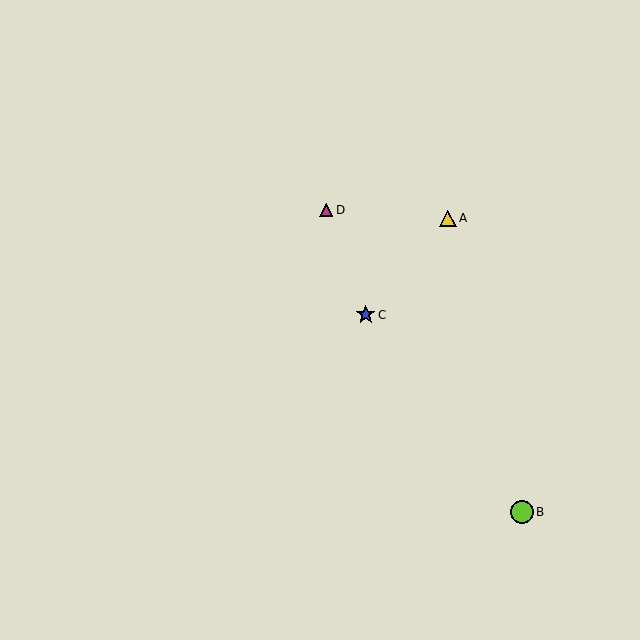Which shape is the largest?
The lime circle (labeled B) is the largest.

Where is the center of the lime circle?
The center of the lime circle is at (522, 512).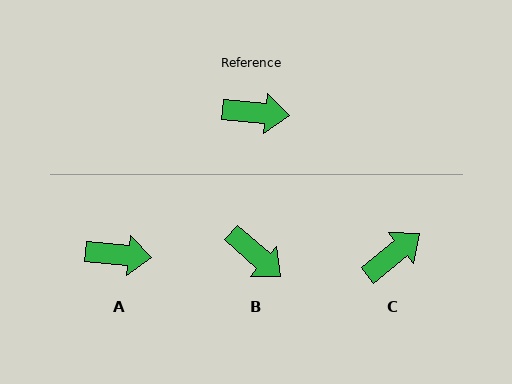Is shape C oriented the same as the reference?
No, it is off by about 45 degrees.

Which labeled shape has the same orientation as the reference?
A.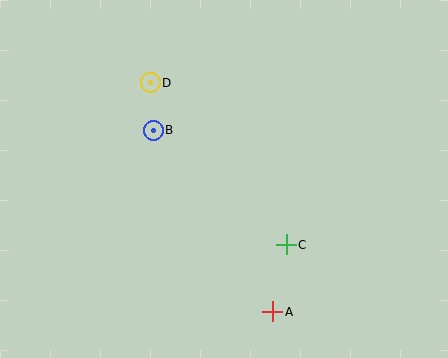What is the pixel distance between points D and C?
The distance between D and C is 212 pixels.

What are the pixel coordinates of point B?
Point B is at (153, 130).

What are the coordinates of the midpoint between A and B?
The midpoint between A and B is at (213, 221).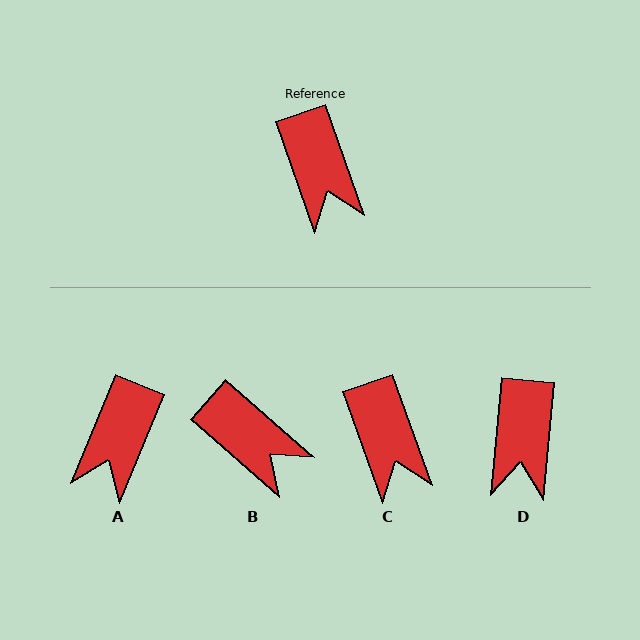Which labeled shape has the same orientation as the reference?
C.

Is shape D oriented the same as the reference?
No, it is off by about 25 degrees.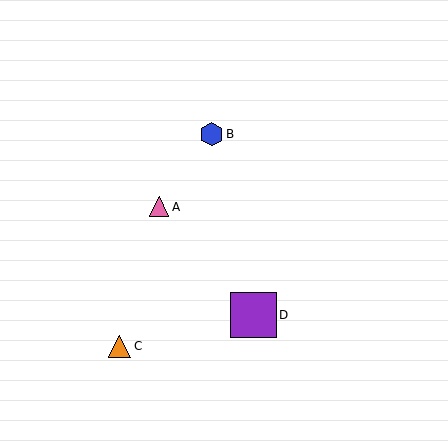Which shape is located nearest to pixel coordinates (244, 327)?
The purple square (labeled D) at (254, 315) is nearest to that location.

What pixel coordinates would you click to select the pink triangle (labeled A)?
Click at (159, 207) to select the pink triangle A.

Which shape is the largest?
The purple square (labeled D) is the largest.